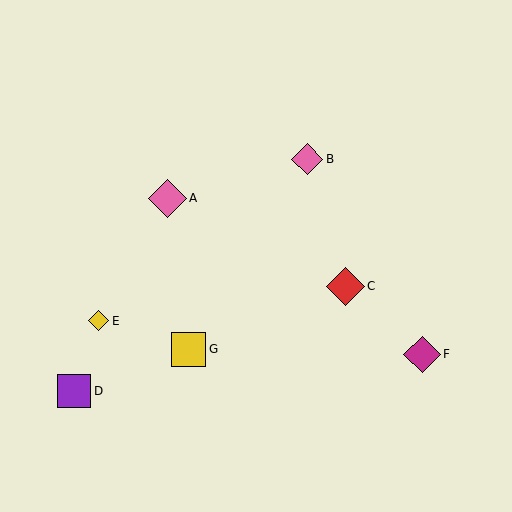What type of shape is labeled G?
Shape G is a yellow square.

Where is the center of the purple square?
The center of the purple square is at (74, 391).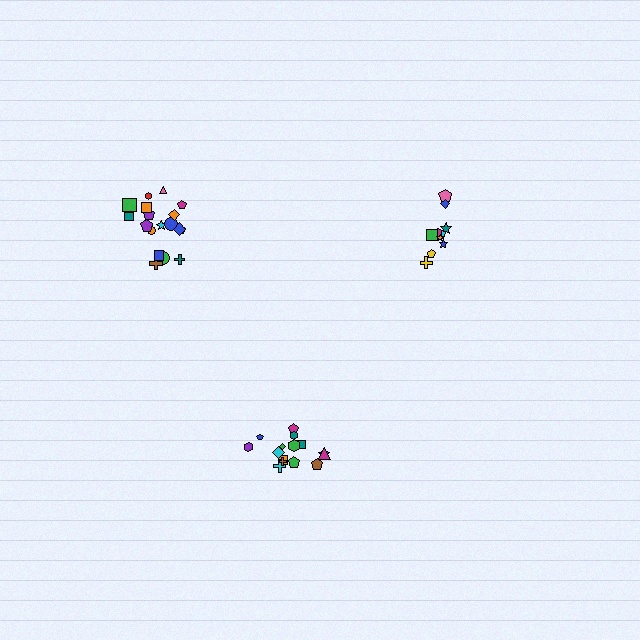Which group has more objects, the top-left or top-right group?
The top-left group.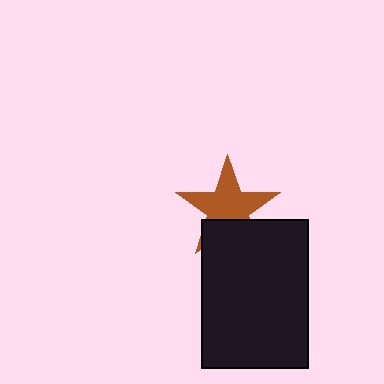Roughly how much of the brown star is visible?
Most of it is visible (roughly 70%).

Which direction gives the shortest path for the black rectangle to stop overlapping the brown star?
Moving down gives the shortest separation.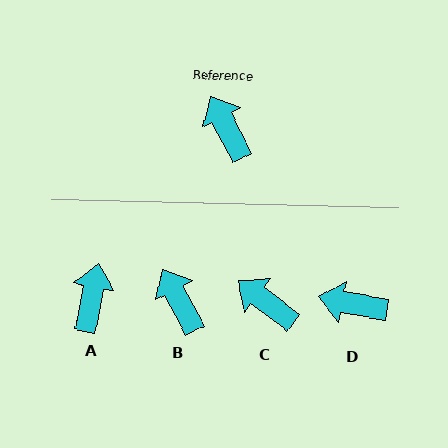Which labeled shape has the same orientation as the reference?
B.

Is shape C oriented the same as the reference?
No, it is off by about 26 degrees.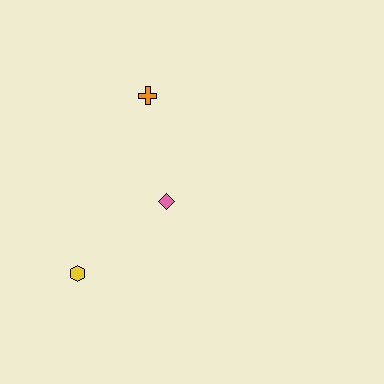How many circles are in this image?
There are no circles.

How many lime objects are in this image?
There are no lime objects.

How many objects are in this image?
There are 3 objects.